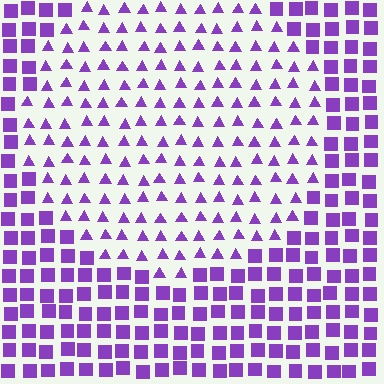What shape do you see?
I see a circle.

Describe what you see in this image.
The image is filled with small purple elements arranged in a uniform grid. A circle-shaped region contains triangles, while the surrounding area contains squares. The boundary is defined purely by the change in element shape.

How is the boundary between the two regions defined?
The boundary is defined by a change in element shape: triangles inside vs. squares outside. All elements share the same color and spacing.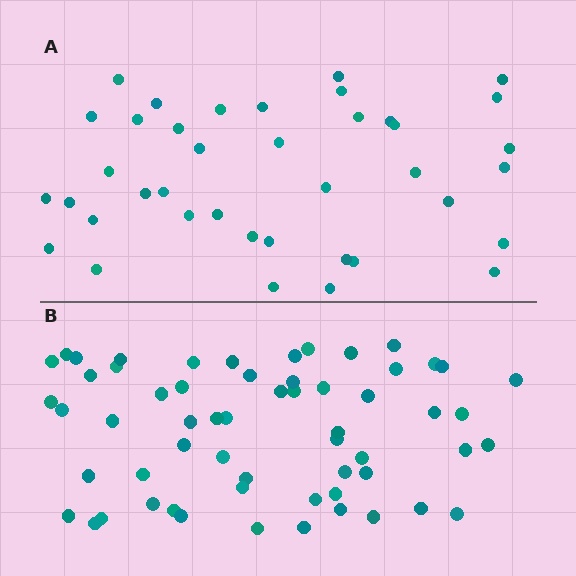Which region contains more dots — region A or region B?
Region B (the bottom region) has more dots.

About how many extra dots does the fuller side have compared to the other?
Region B has approximately 20 more dots than region A.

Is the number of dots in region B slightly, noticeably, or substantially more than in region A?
Region B has substantially more. The ratio is roughly 1.5 to 1.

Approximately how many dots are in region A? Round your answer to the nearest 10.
About 40 dots. (The exact count is 39, which rounds to 40.)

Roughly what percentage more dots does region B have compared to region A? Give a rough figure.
About 50% more.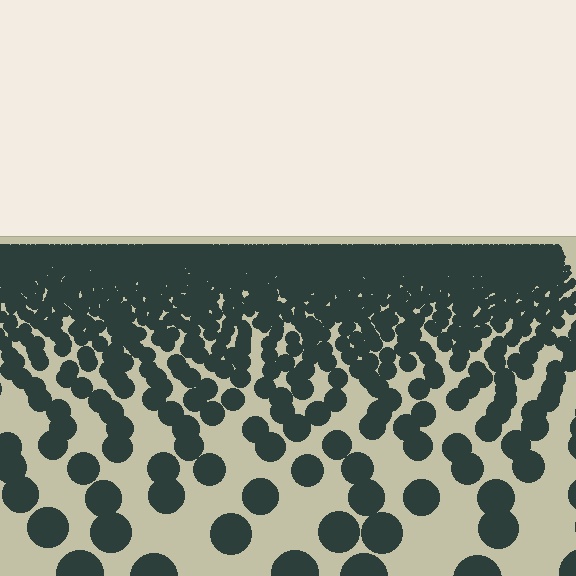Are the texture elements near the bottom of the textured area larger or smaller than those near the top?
Larger. Near the bottom, elements are closer to the viewer and appear at a bigger on-screen size.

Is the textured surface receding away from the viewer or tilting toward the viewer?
The surface is receding away from the viewer. Texture elements get smaller and denser toward the top.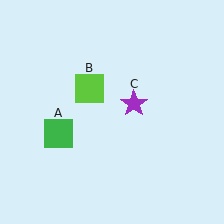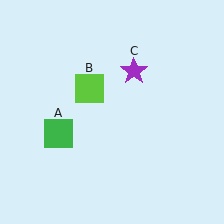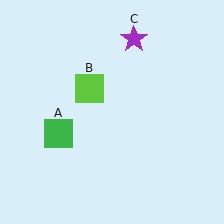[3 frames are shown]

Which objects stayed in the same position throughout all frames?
Green square (object A) and lime square (object B) remained stationary.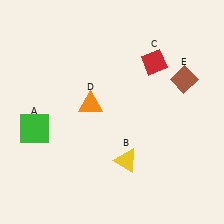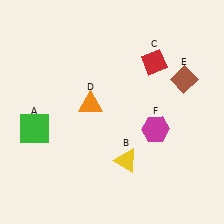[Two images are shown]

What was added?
A magenta hexagon (F) was added in Image 2.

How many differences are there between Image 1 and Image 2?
There is 1 difference between the two images.